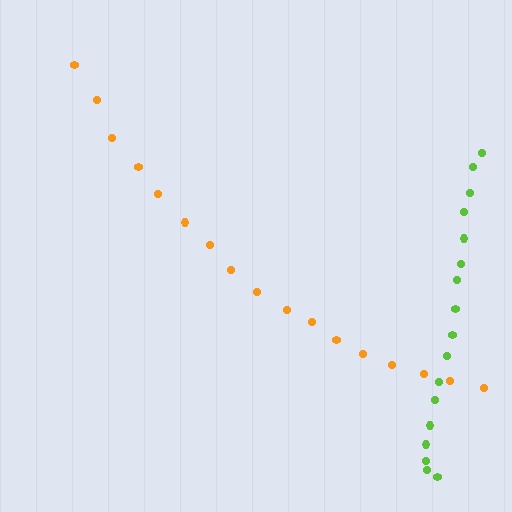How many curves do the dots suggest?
There are 2 distinct paths.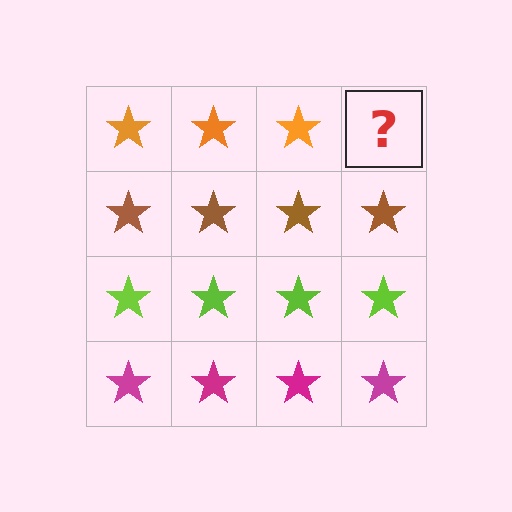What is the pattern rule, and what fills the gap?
The rule is that each row has a consistent color. The gap should be filled with an orange star.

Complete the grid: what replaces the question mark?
The question mark should be replaced with an orange star.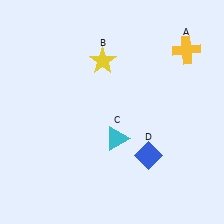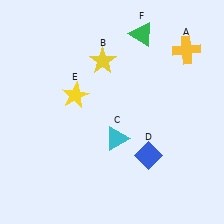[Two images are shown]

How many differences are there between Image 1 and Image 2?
There are 2 differences between the two images.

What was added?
A yellow star (E), a green triangle (F) were added in Image 2.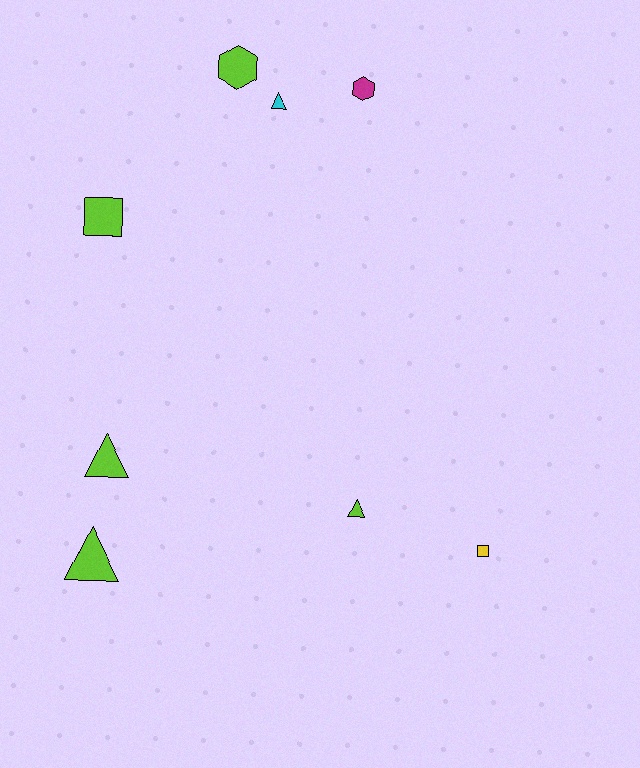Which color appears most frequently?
Lime, with 5 objects.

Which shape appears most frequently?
Triangle, with 4 objects.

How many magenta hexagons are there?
There is 1 magenta hexagon.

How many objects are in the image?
There are 8 objects.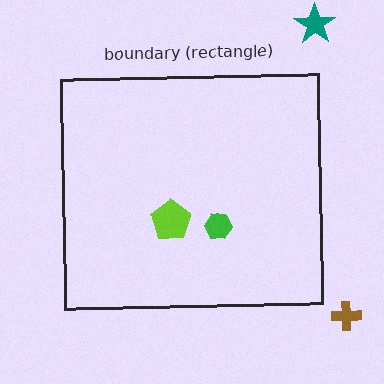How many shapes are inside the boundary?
2 inside, 2 outside.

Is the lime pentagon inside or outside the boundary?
Inside.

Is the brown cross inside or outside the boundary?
Outside.